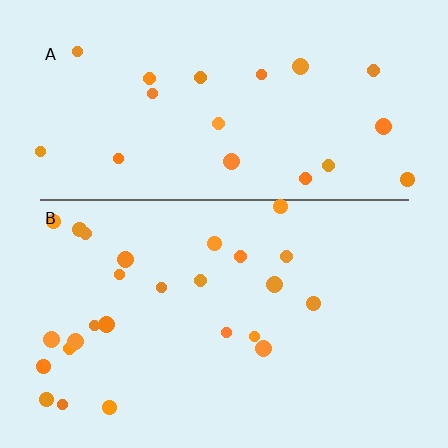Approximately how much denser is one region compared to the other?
Approximately 1.3× — region B over region A.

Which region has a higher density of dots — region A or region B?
B (the bottom).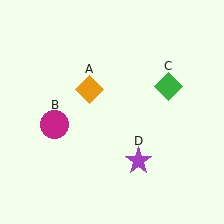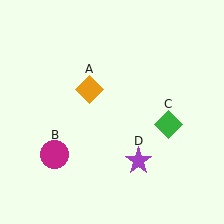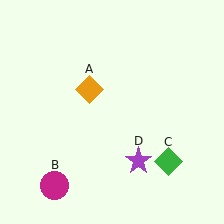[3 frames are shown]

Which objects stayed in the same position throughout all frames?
Orange diamond (object A) and purple star (object D) remained stationary.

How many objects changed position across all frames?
2 objects changed position: magenta circle (object B), green diamond (object C).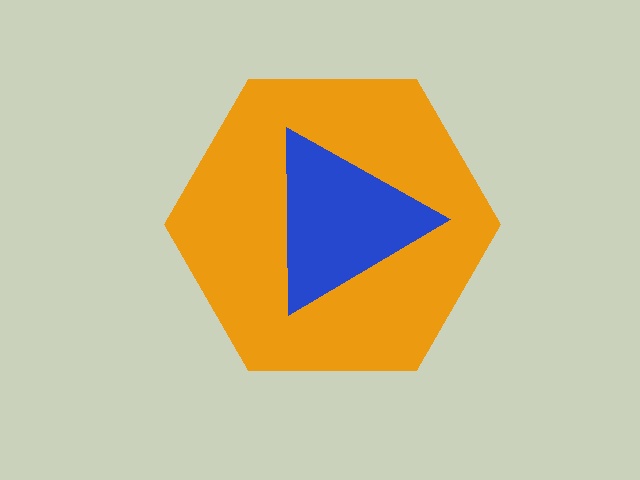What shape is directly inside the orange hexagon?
The blue triangle.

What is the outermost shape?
The orange hexagon.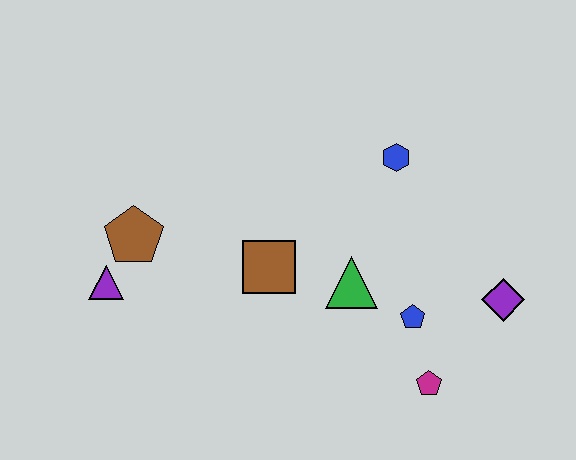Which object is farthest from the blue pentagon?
The purple triangle is farthest from the blue pentagon.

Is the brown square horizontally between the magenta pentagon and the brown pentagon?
Yes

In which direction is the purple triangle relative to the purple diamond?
The purple triangle is to the left of the purple diamond.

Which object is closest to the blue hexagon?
The green triangle is closest to the blue hexagon.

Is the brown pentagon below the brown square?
No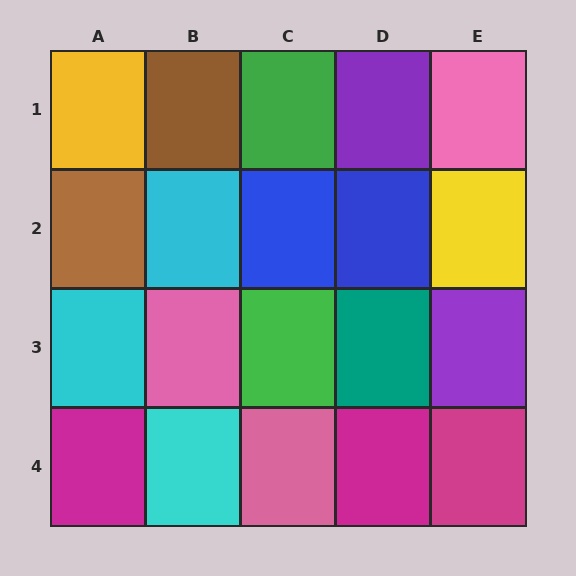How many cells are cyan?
3 cells are cyan.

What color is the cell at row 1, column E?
Pink.